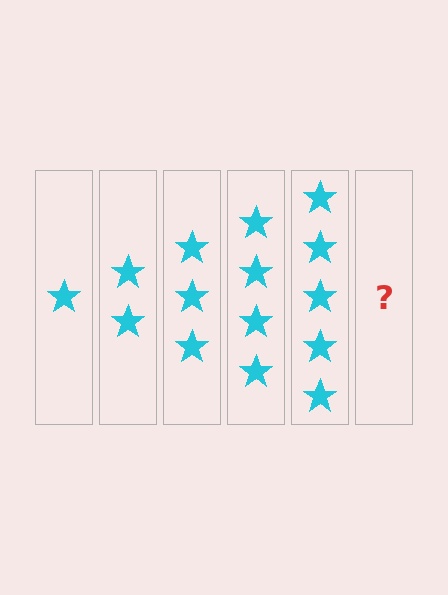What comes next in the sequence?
The next element should be 6 stars.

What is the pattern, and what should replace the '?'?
The pattern is that each step adds one more star. The '?' should be 6 stars.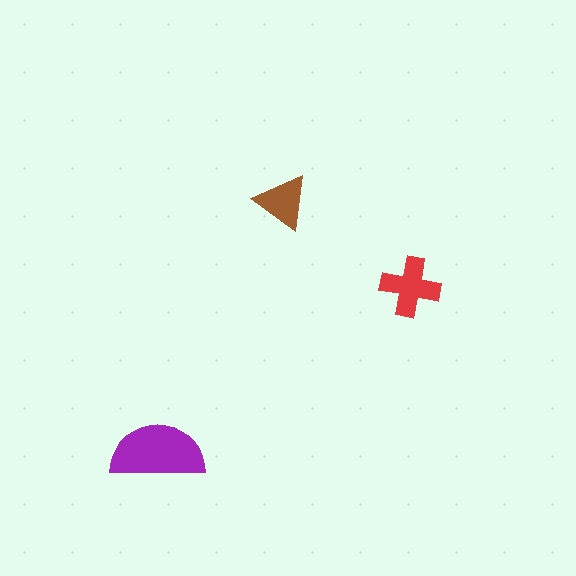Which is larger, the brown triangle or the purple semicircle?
The purple semicircle.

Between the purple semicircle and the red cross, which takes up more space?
The purple semicircle.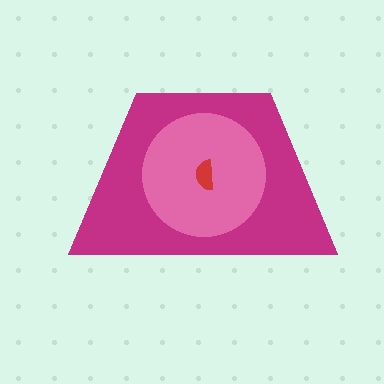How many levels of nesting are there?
3.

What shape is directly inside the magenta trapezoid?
The pink circle.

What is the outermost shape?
The magenta trapezoid.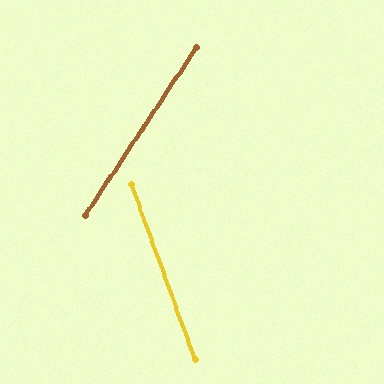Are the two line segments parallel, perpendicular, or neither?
Neither parallel nor perpendicular — they differ by about 53°.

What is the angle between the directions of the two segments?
Approximately 53 degrees.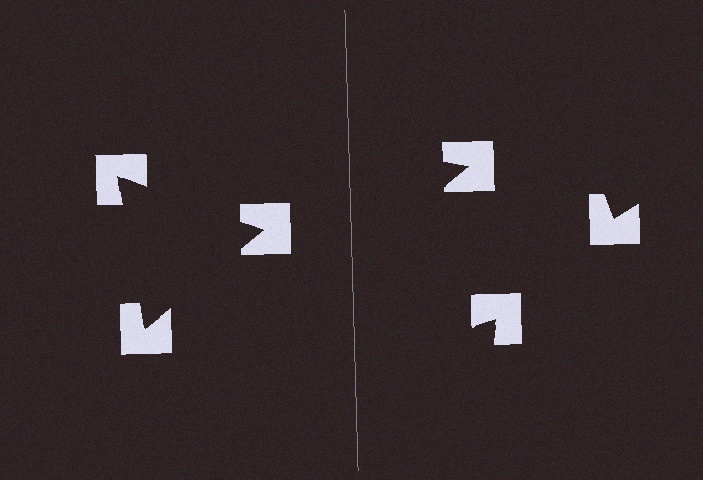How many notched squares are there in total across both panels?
6 — 3 on each side.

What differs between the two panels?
The notched squares are positioned identically on both sides; only the wedge orientations differ. On the left they align to a triangle; on the right they are misaligned.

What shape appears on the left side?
An illusory triangle.